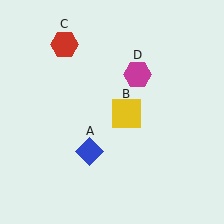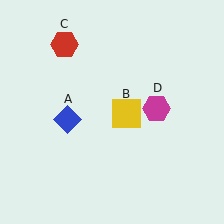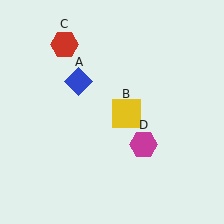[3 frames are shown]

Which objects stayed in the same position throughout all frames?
Yellow square (object B) and red hexagon (object C) remained stationary.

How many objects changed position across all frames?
2 objects changed position: blue diamond (object A), magenta hexagon (object D).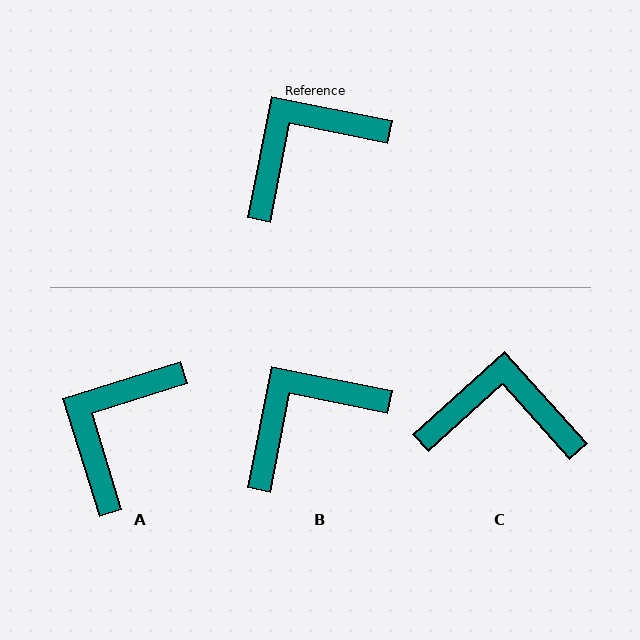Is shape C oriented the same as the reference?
No, it is off by about 37 degrees.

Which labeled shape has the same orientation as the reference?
B.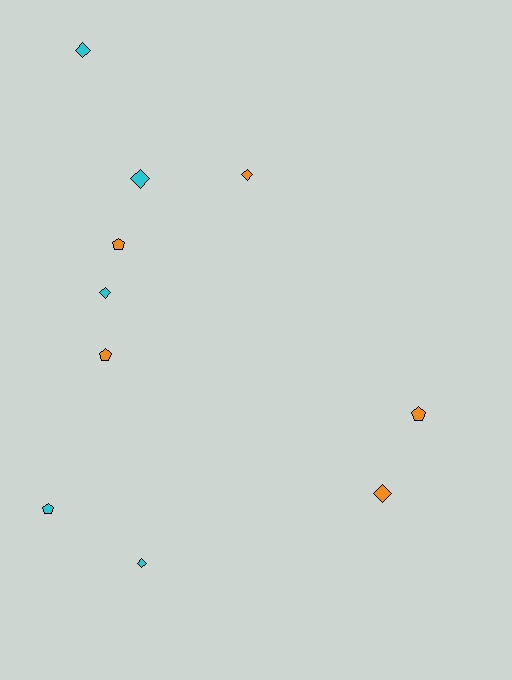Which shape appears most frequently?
Diamond, with 6 objects.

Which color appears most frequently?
Cyan, with 5 objects.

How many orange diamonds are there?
There are 2 orange diamonds.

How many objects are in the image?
There are 10 objects.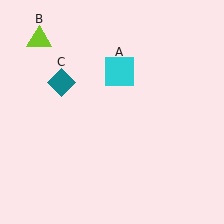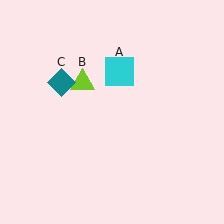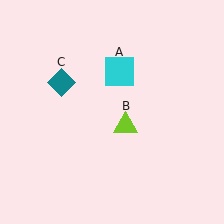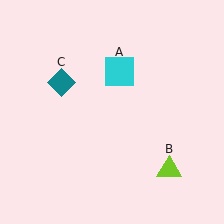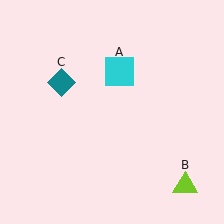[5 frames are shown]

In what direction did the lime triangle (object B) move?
The lime triangle (object B) moved down and to the right.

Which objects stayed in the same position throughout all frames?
Cyan square (object A) and teal diamond (object C) remained stationary.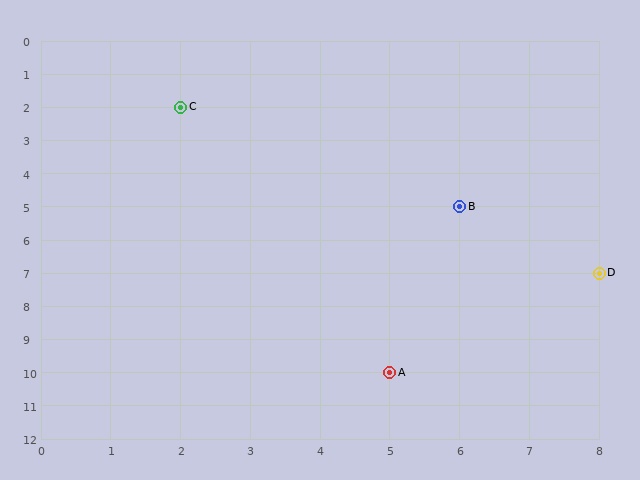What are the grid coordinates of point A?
Point A is at grid coordinates (5, 10).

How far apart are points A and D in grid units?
Points A and D are 3 columns and 3 rows apart (about 4.2 grid units diagonally).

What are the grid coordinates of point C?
Point C is at grid coordinates (2, 2).